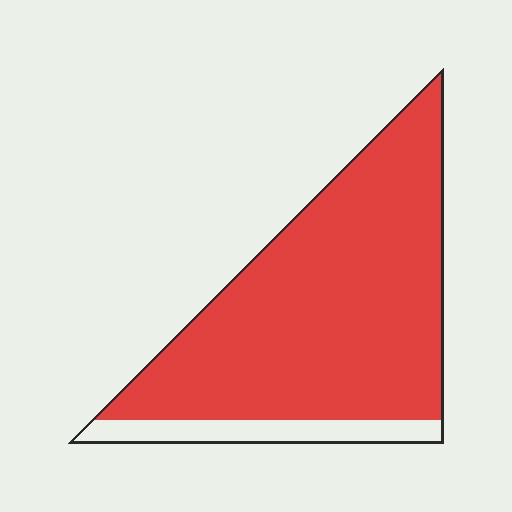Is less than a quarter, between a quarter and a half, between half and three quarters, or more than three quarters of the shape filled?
More than three quarters.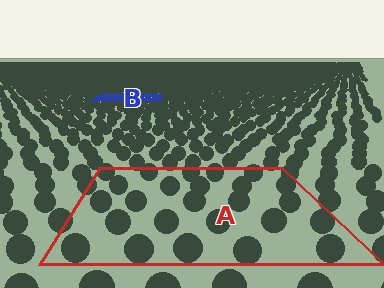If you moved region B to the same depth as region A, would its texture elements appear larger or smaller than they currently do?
They would appear larger. At a closer depth, the same texture elements are projected at a bigger on-screen size.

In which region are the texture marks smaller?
The texture marks are smaller in region B, because it is farther away.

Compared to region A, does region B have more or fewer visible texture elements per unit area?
Region B has more texture elements per unit area — they are packed more densely because it is farther away.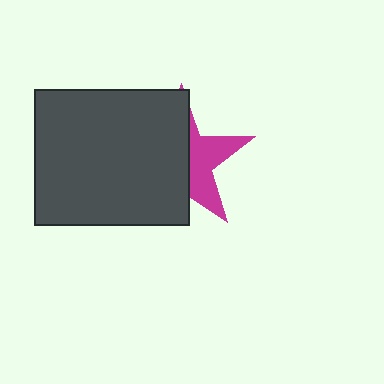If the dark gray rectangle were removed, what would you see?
You would see the complete magenta star.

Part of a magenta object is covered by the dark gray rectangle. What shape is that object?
It is a star.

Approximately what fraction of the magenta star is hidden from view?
Roughly 60% of the magenta star is hidden behind the dark gray rectangle.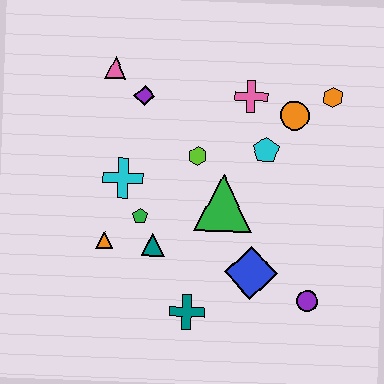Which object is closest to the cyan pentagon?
The orange circle is closest to the cyan pentagon.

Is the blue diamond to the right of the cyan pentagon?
No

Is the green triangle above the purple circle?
Yes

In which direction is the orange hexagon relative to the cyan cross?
The orange hexagon is to the right of the cyan cross.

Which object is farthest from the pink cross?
The teal cross is farthest from the pink cross.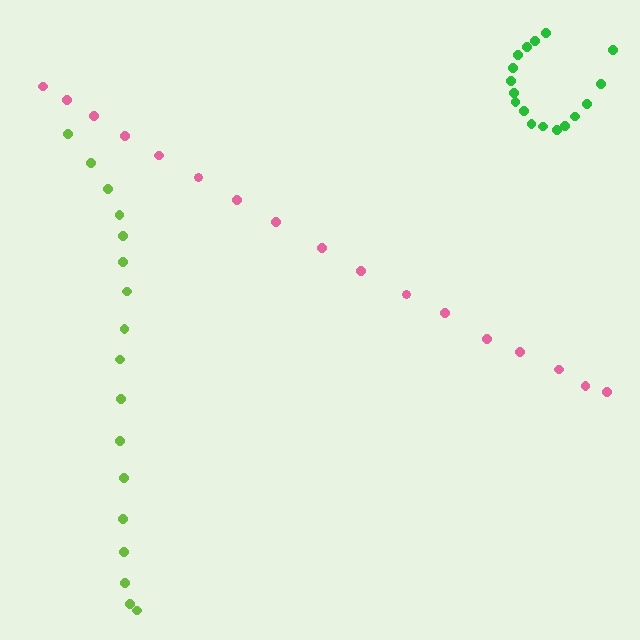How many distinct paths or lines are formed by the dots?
There are 3 distinct paths.